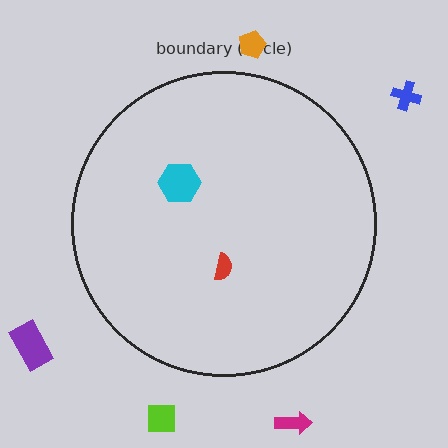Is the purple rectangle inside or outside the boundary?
Outside.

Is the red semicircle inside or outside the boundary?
Inside.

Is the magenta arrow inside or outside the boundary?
Outside.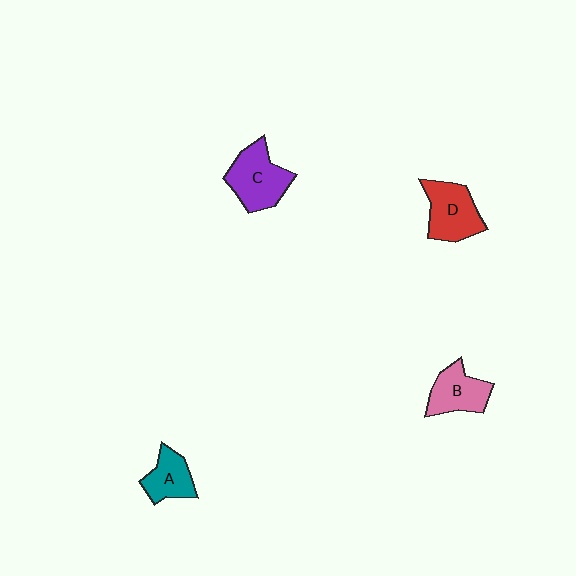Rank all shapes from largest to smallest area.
From largest to smallest: C (purple), D (red), B (pink), A (teal).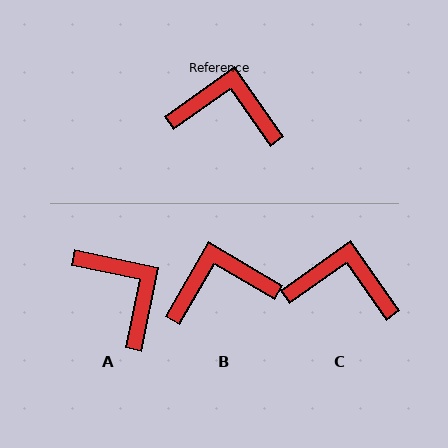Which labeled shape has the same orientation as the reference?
C.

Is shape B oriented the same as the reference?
No, it is off by about 25 degrees.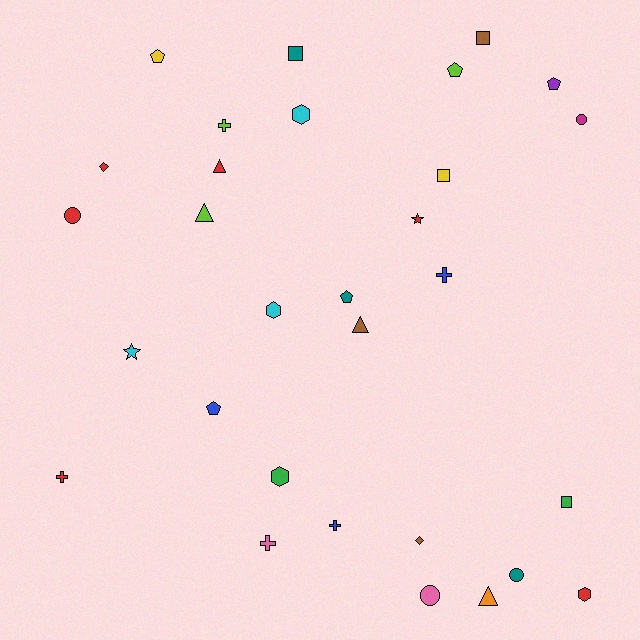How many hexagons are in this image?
There are 4 hexagons.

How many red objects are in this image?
There are 6 red objects.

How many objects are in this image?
There are 30 objects.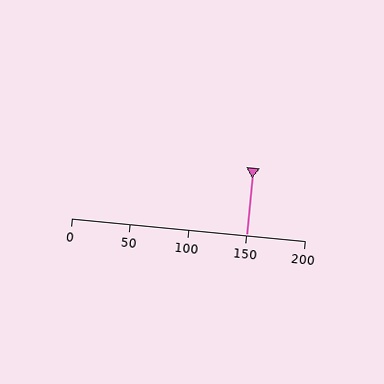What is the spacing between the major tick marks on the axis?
The major ticks are spaced 50 apart.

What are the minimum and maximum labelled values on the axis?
The axis runs from 0 to 200.